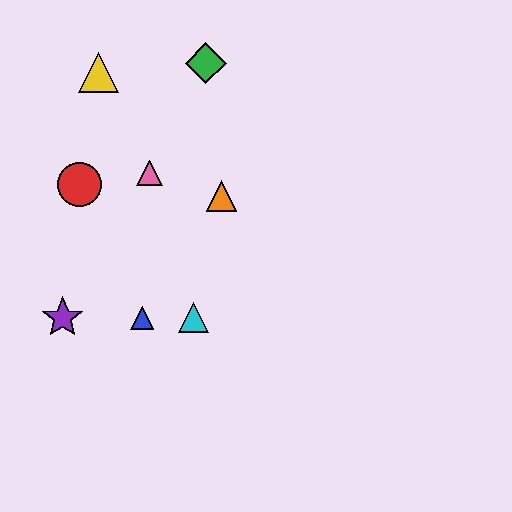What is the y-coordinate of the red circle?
The red circle is at y≈184.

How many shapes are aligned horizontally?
3 shapes (the blue triangle, the purple star, the cyan triangle) are aligned horizontally.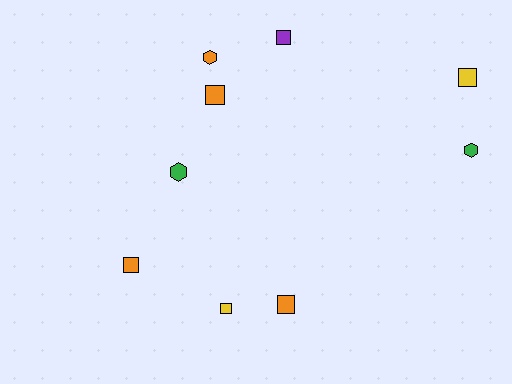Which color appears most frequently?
Orange, with 4 objects.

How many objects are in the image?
There are 9 objects.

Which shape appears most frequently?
Square, with 6 objects.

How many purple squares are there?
There is 1 purple square.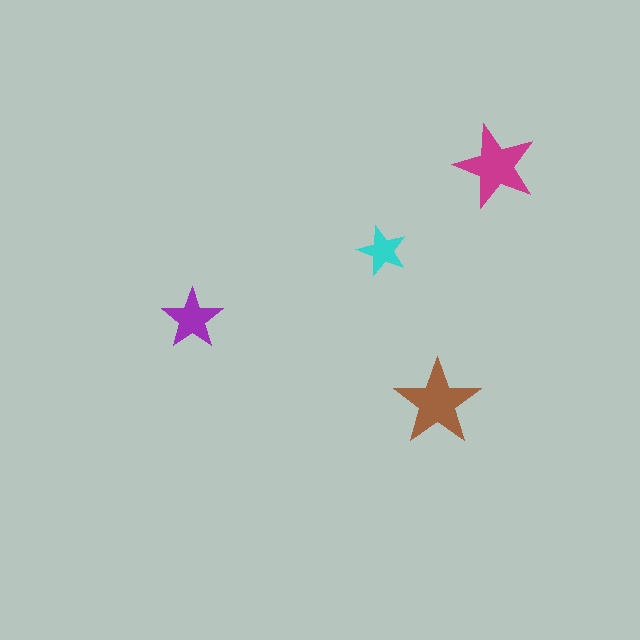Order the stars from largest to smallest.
the brown one, the magenta one, the purple one, the cyan one.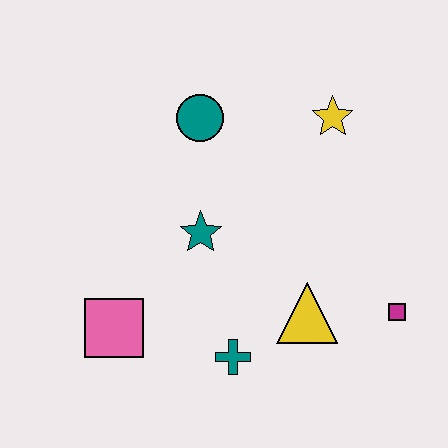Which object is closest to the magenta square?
The yellow triangle is closest to the magenta square.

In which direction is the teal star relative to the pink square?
The teal star is above the pink square.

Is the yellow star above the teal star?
Yes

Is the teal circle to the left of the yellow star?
Yes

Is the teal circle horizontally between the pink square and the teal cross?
Yes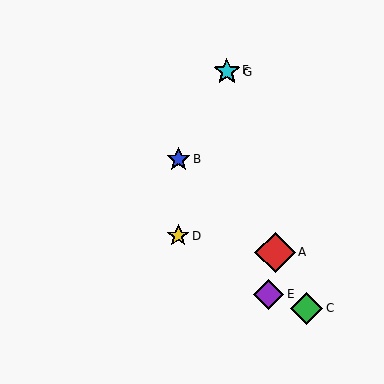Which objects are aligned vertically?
Objects F, G are aligned vertically.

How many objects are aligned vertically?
2 objects (F, G) are aligned vertically.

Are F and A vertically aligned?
No, F is at x≈227 and A is at x≈275.